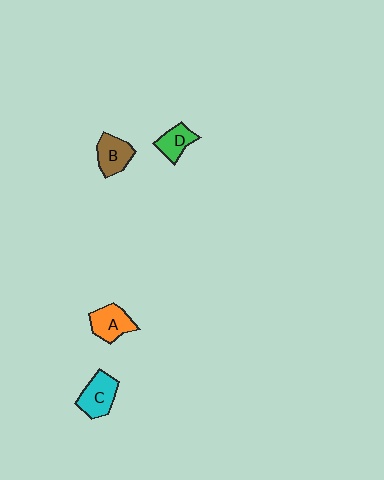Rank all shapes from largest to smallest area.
From largest to smallest: C (cyan), A (orange), B (brown), D (green).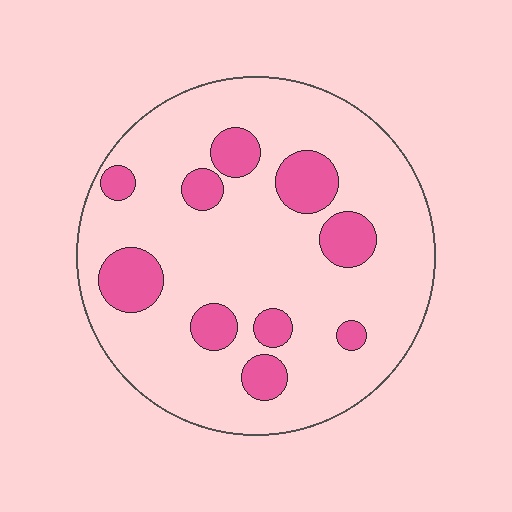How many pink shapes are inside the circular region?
10.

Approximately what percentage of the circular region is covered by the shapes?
Approximately 20%.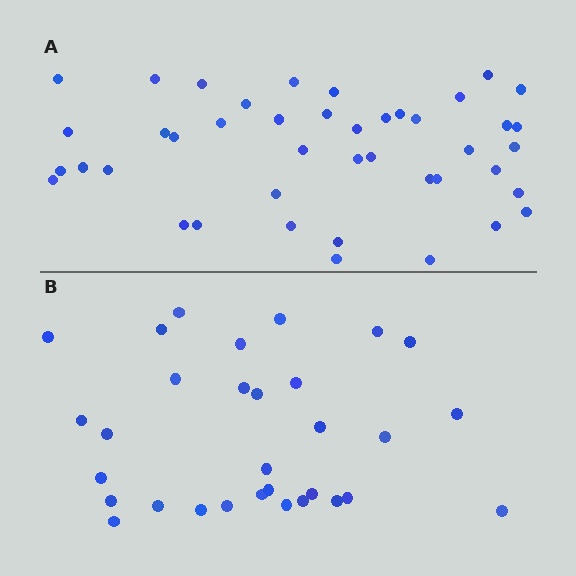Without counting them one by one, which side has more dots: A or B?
Region A (the top region) has more dots.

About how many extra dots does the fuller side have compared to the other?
Region A has roughly 12 or so more dots than region B.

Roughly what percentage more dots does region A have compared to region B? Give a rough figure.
About 40% more.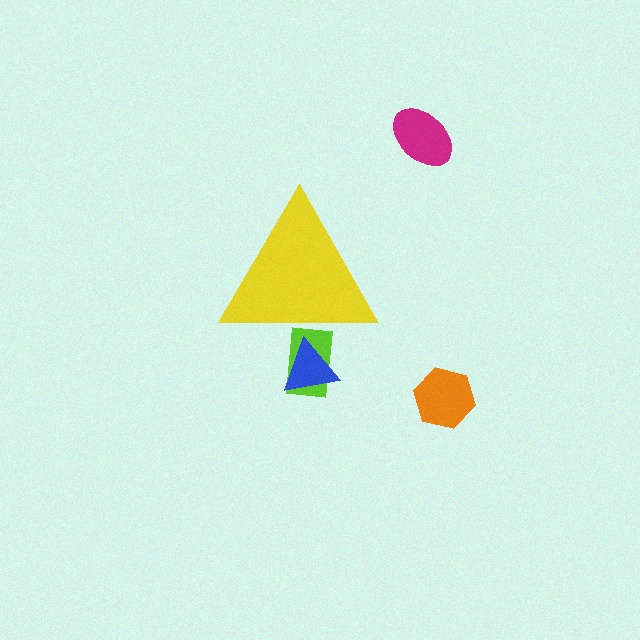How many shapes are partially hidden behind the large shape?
2 shapes are partially hidden.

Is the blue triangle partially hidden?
Yes, the blue triangle is partially hidden behind the yellow triangle.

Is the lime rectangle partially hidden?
Yes, the lime rectangle is partially hidden behind the yellow triangle.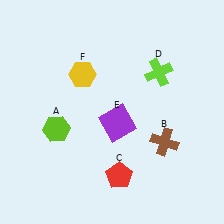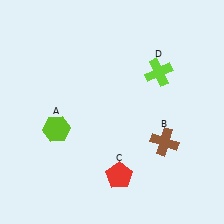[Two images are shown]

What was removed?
The purple square (E), the yellow hexagon (F) were removed in Image 2.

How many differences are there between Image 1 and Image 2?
There are 2 differences between the two images.